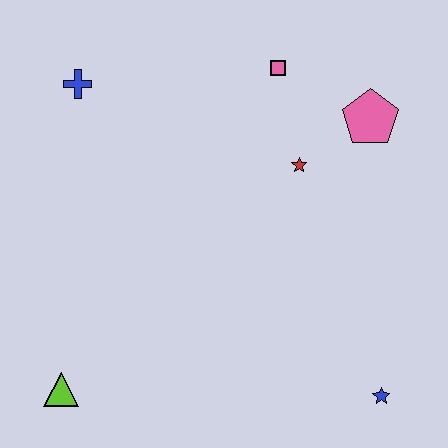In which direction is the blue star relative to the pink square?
The blue star is below the pink square.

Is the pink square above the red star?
Yes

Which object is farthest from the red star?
The lime triangle is farthest from the red star.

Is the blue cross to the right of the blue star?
No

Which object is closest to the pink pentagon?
The red star is closest to the pink pentagon.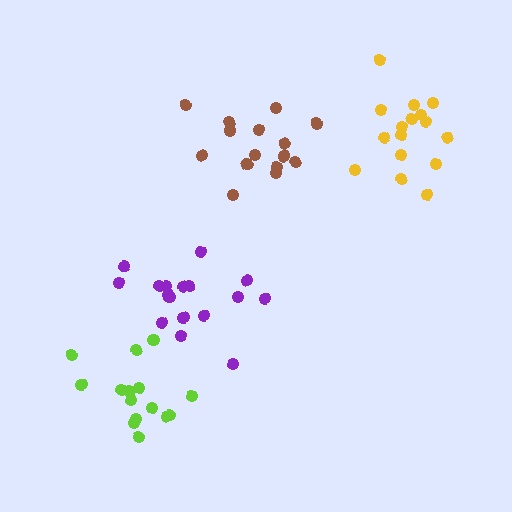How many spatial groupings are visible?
There are 4 spatial groupings.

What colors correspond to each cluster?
The clusters are colored: brown, purple, lime, yellow.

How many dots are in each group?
Group 1: 15 dots, Group 2: 17 dots, Group 3: 15 dots, Group 4: 16 dots (63 total).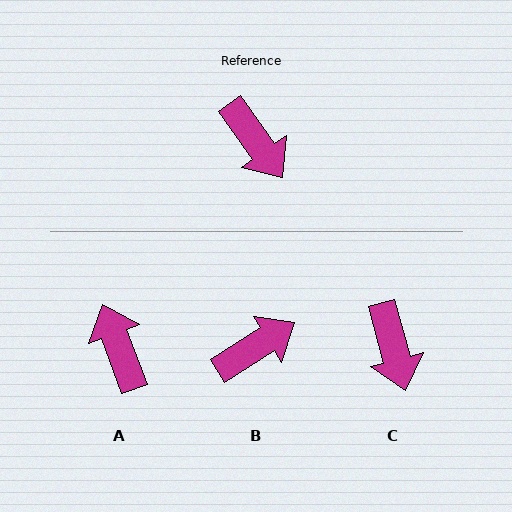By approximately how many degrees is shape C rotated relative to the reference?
Approximately 20 degrees clockwise.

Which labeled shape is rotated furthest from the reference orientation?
A, about 165 degrees away.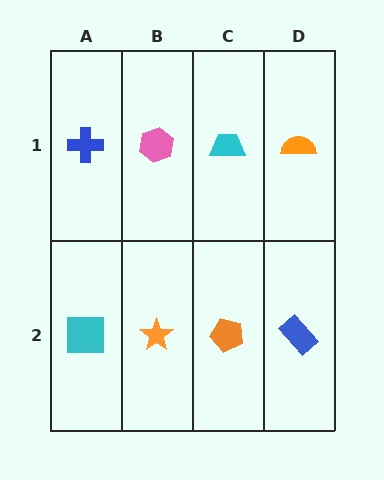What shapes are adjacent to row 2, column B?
A pink hexagon (row 1, column B), a cyan square (row 2, column A), an orange pentagon (row 2, column C).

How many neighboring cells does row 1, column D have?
2.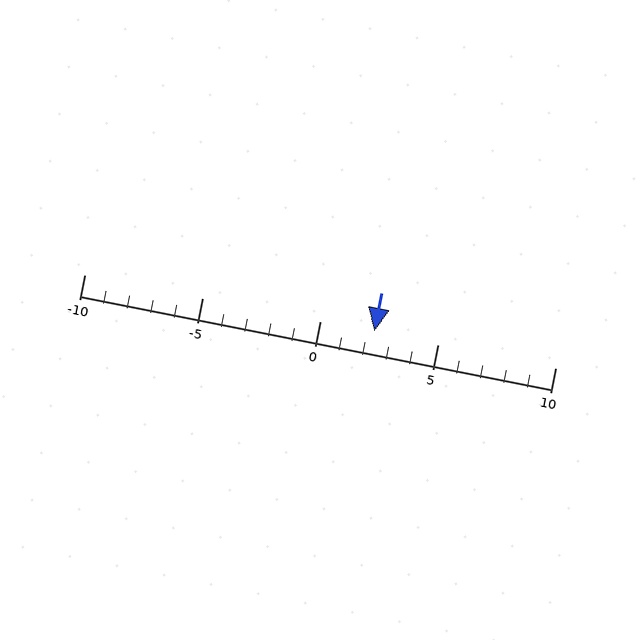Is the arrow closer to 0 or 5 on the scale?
The arrow is closer to 0.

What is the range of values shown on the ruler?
The ruler shows values from -10 to 10.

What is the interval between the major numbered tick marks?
The major tick marks are spaced 5 units apart.